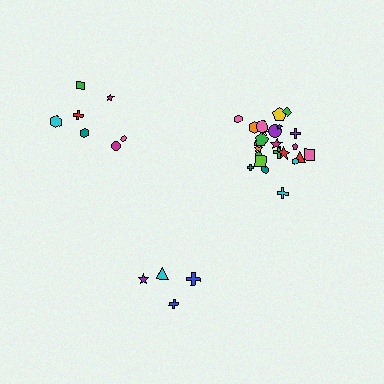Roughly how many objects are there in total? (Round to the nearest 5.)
Roughly 35 objects in total.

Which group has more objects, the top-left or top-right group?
The top-right group.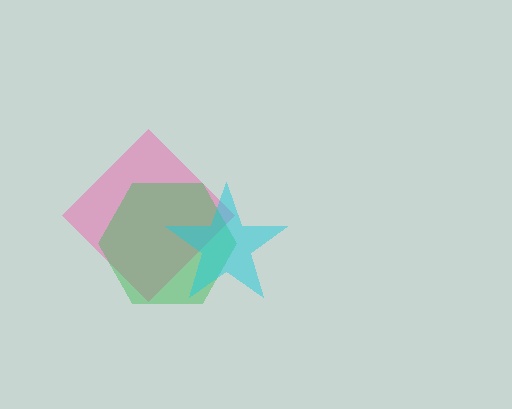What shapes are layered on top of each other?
The layered shapes are: a pink diamond, a green hexagon, a cyan star.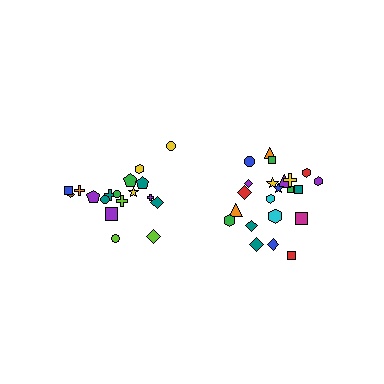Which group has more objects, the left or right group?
The right group.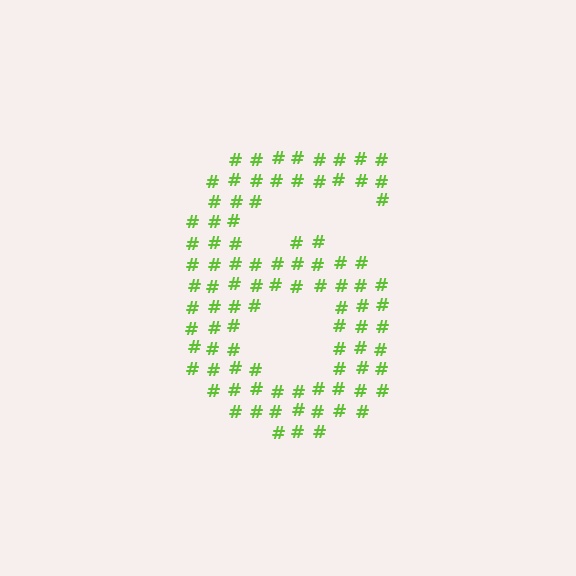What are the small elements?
The small elements are hash symbols.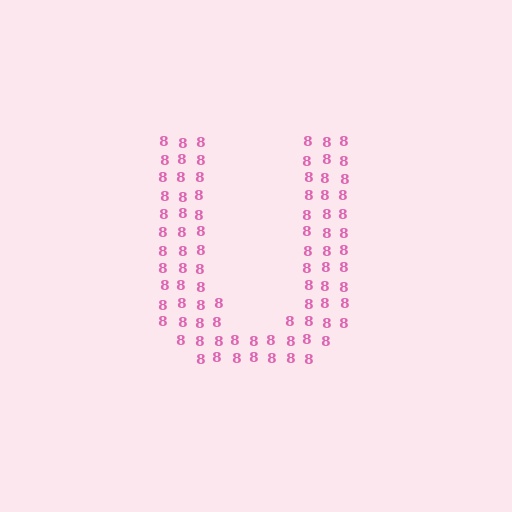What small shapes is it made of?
It is made of small digit 8's.